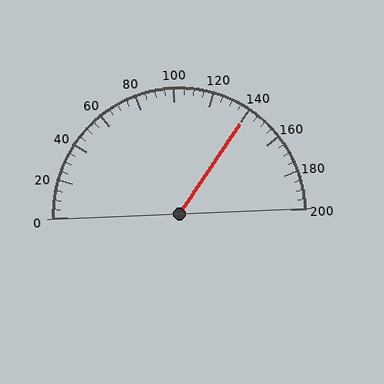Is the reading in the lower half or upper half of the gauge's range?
The reading is in the upper half of the range (0 to 200).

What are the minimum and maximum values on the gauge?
The gauge ranges from 0 to 200.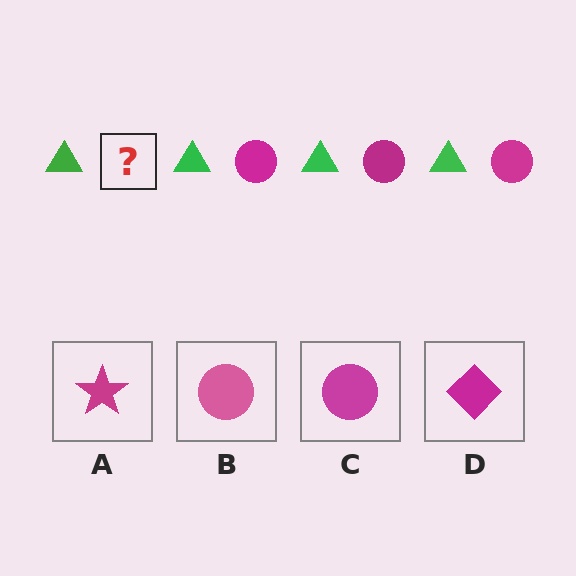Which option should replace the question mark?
Option C.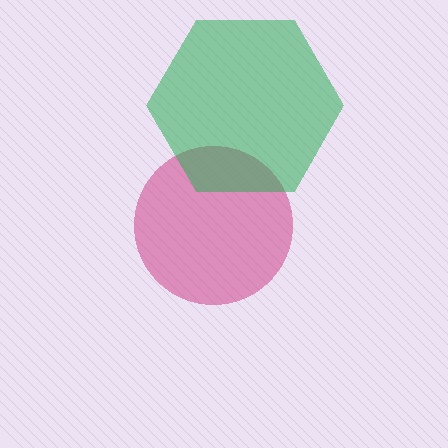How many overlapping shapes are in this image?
There are 2 overlapping shapes in the image.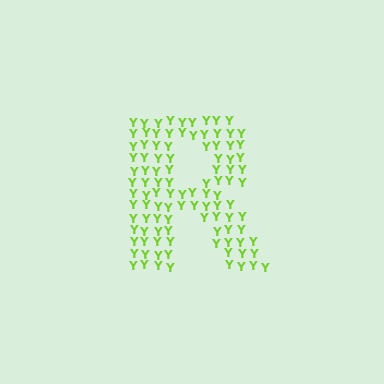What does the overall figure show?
The overall figure shows the letter R.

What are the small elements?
The small elements are letter Y's.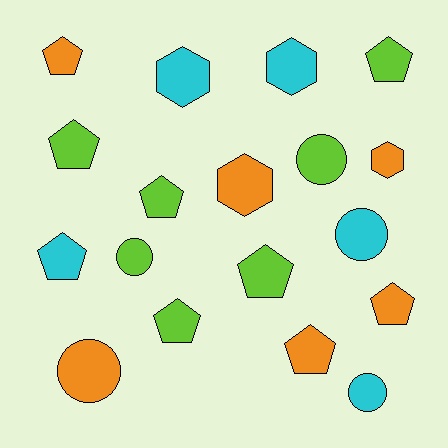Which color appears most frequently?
Lime, with 7 objects.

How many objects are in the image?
There are 18 objects.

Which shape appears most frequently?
Pentagon, with 9 objects.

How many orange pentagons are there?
There are 3 orange pentagons.